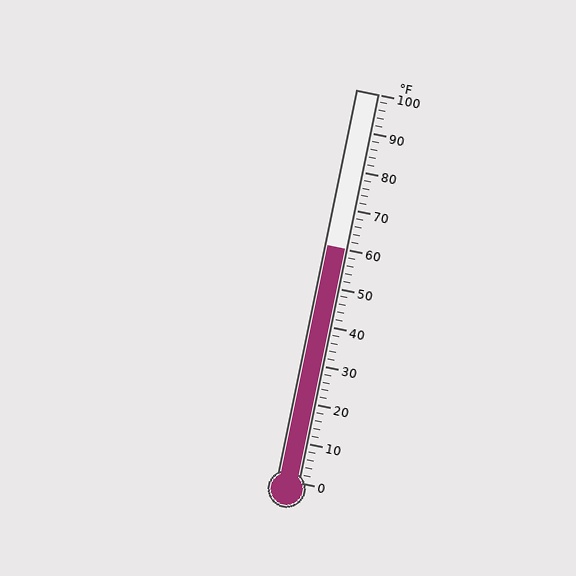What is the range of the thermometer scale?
The thermometer scale ranges from 0°F to 100°F.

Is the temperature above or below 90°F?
The temperature is below 90°F.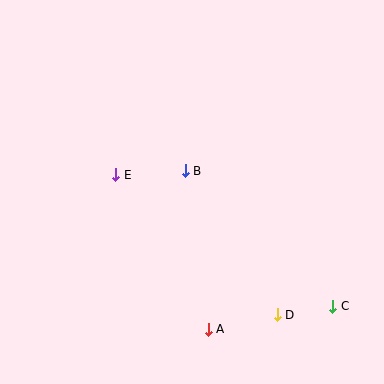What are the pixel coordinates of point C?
Point C is at (333, 306).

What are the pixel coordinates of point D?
Point D is at (277, 315).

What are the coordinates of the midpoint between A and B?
The midpoint between A and B is at (197, 250).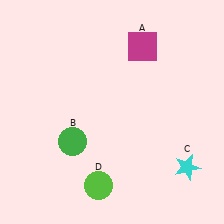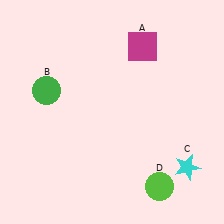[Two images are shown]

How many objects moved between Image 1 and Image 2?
2 objects moved between the two images.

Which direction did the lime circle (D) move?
The lime circle (D) moved right.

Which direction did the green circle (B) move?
The green circle (B) moved up.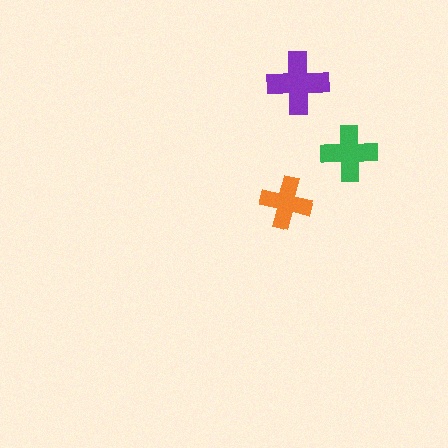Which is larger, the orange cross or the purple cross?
The purple one.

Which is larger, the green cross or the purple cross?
The purple one.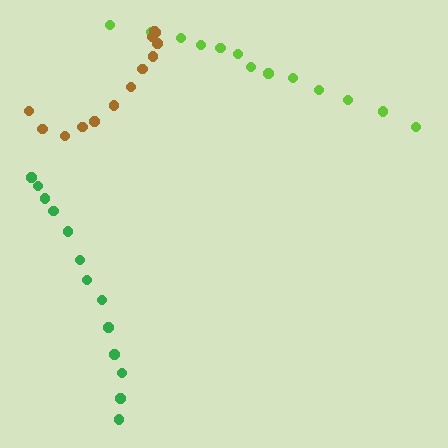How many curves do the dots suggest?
There are 3 distinct paths.